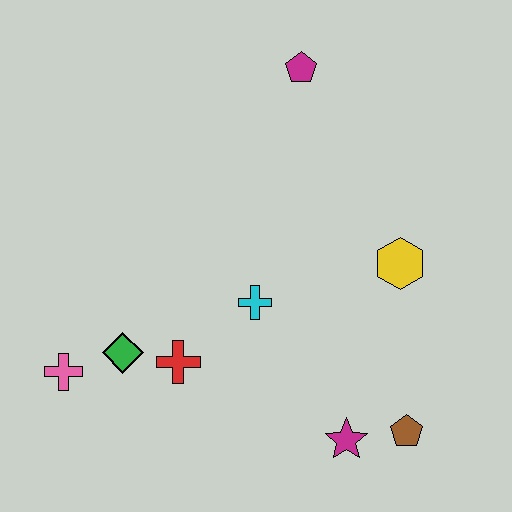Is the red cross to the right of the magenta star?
No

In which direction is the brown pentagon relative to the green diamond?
The brown pentagon is to the right of the green diamond.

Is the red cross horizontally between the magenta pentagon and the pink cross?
Yes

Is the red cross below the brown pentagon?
No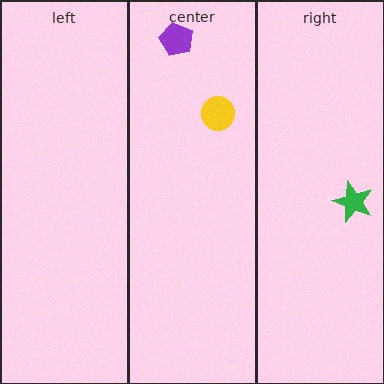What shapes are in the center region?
The yellow circle, the purple pentagon.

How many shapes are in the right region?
1.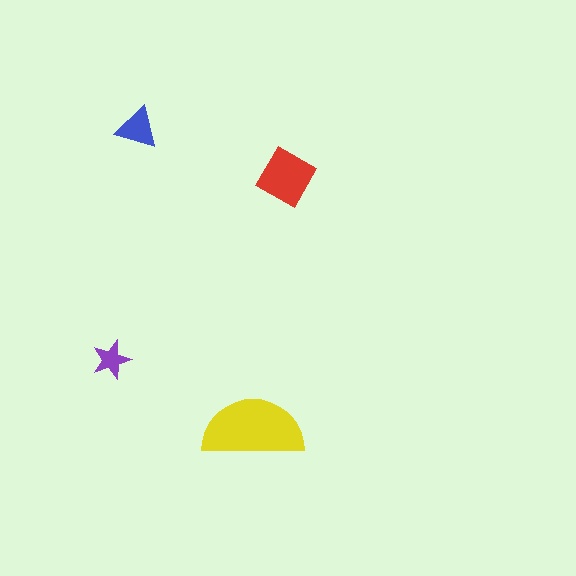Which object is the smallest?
The purple star.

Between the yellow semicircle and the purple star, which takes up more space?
The yellow semicircle.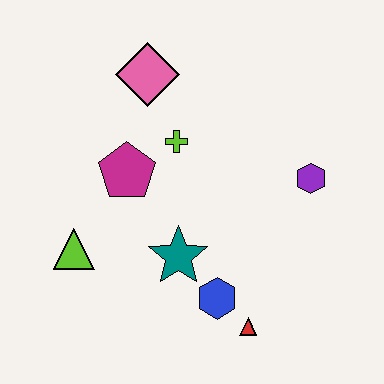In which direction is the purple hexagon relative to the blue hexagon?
The purple hexagon is above the blue hexagon.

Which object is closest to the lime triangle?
The magenta pentagon is closest to the lime triangle.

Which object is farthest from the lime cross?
The red triangle is farthest from the lime cross.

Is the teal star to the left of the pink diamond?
No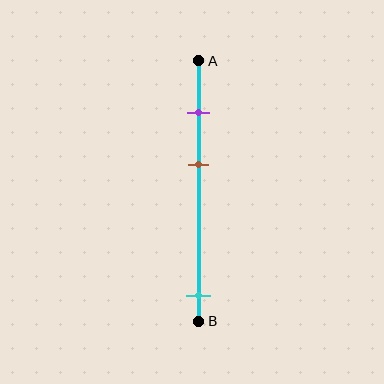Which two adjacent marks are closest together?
The purple and brown marks are the closest adjacent pair.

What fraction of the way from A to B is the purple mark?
The purple mark is approximately 20% (0.2) of the way from A to B.